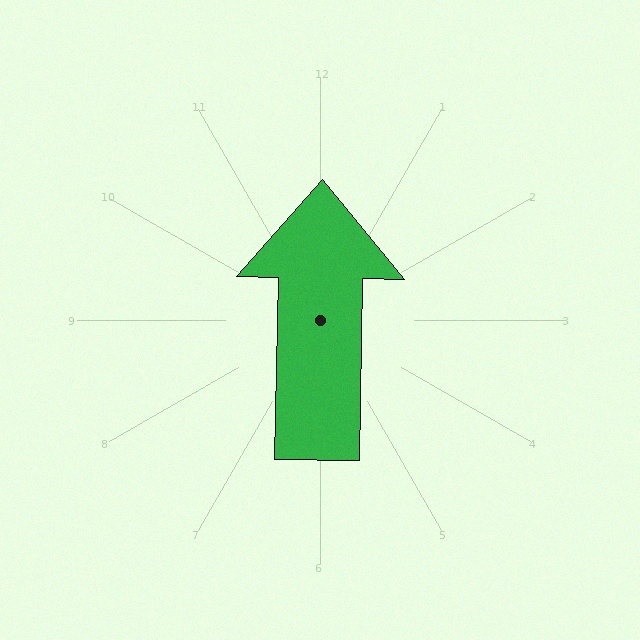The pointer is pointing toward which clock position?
Roughly 12 o'clock.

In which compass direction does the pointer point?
North.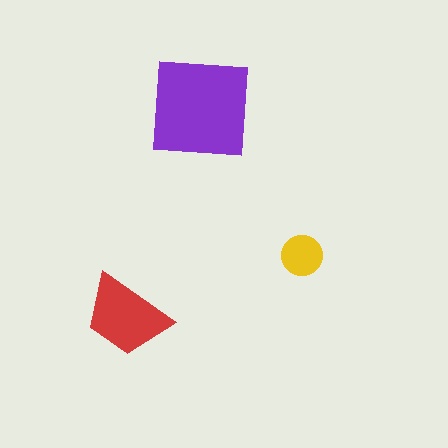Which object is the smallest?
The yellow circle.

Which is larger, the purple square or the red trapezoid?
The purple square.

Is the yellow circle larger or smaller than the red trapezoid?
Smaller.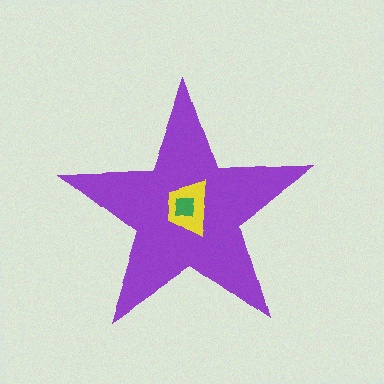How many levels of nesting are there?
3.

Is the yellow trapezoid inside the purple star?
Yes.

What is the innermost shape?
The green square.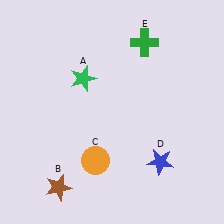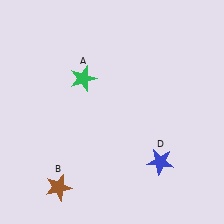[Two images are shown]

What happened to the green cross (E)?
The green cross (E) was removed in Image 2. It was in the top-right area of Image 1.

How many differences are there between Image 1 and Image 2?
There are 2 differences between the two images.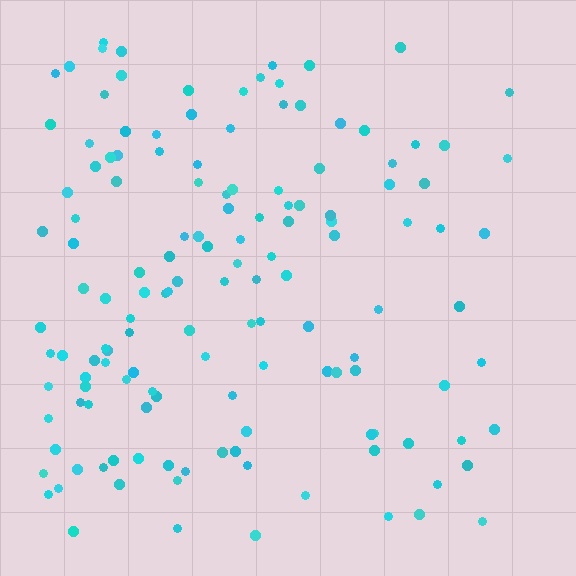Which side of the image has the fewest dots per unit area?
The right.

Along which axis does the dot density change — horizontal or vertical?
Horizontal.